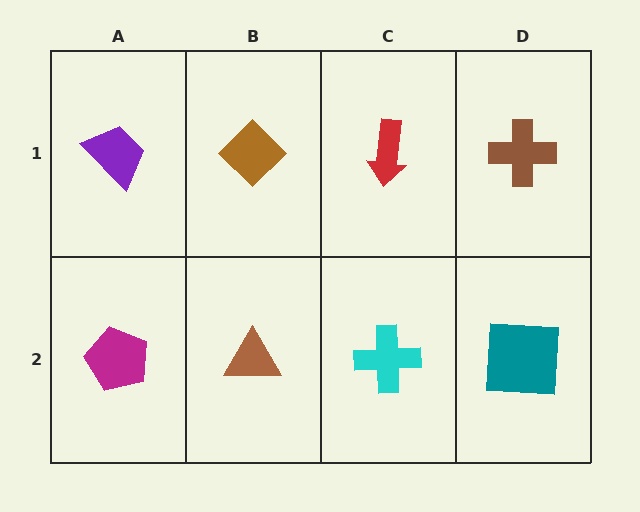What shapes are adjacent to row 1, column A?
A magenta pentagon (row 2, column A), a brown diamond (row 1, column B).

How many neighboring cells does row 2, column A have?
2.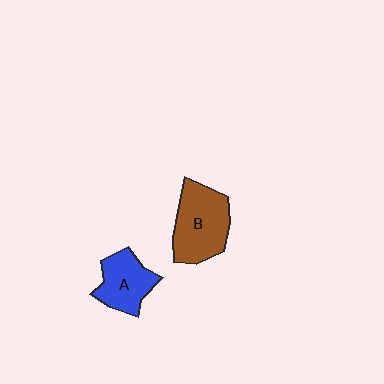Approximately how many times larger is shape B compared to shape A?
Approximately 1.4 times.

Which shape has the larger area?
Shape B (brown).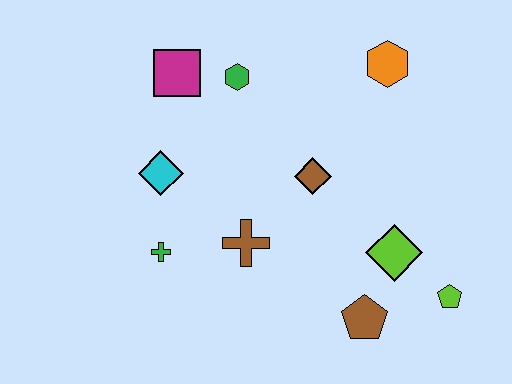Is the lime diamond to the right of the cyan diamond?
Yes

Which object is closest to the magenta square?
The green hexagon is closest to the magenta square.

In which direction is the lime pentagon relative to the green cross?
The lime pentagon is to the right of the green cross.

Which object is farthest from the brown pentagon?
The magenta square is farthest from the brown pentagon.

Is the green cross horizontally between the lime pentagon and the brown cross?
No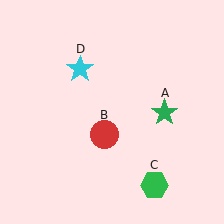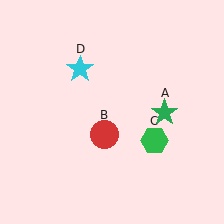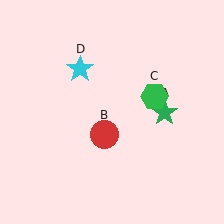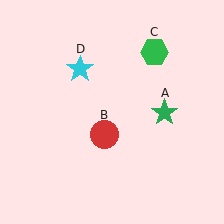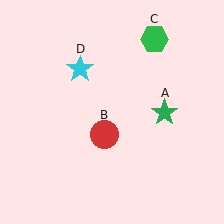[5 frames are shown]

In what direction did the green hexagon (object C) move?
The green hexagon (object C) moved up.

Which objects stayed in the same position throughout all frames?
Green star (object A) and red circle (object B) and cyan star (object D) remained stationary.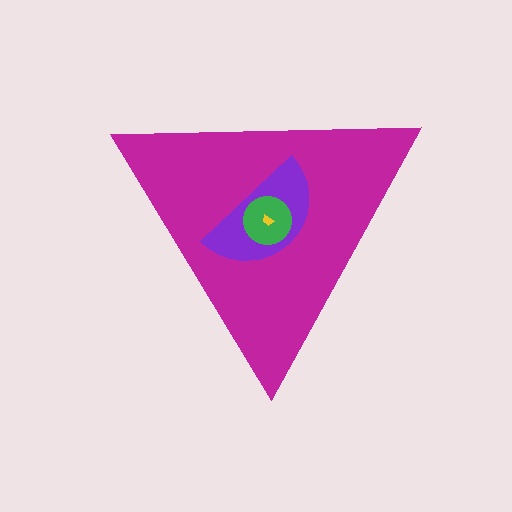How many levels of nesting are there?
4.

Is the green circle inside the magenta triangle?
Yes.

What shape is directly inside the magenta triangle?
The purple semicircle.